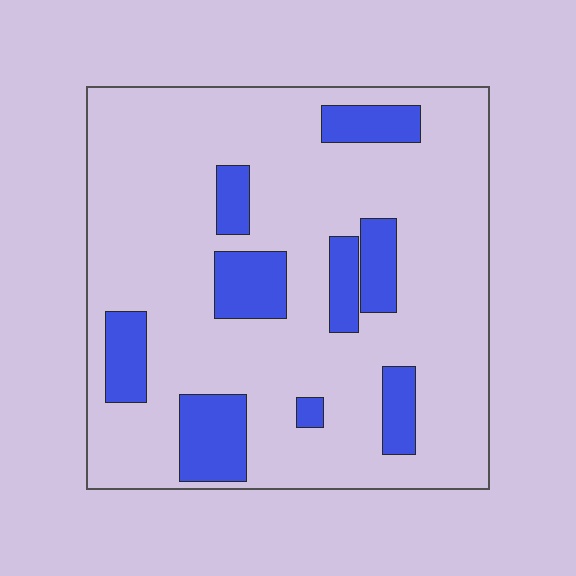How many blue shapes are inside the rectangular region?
9.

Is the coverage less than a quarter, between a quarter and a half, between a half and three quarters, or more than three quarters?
Less than a quarter.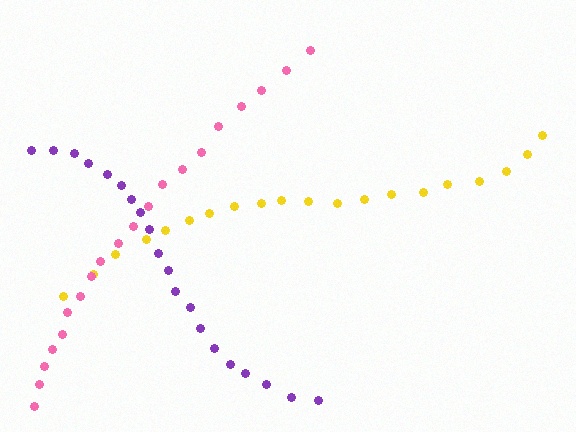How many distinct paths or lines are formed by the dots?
There are 3 distinct paths.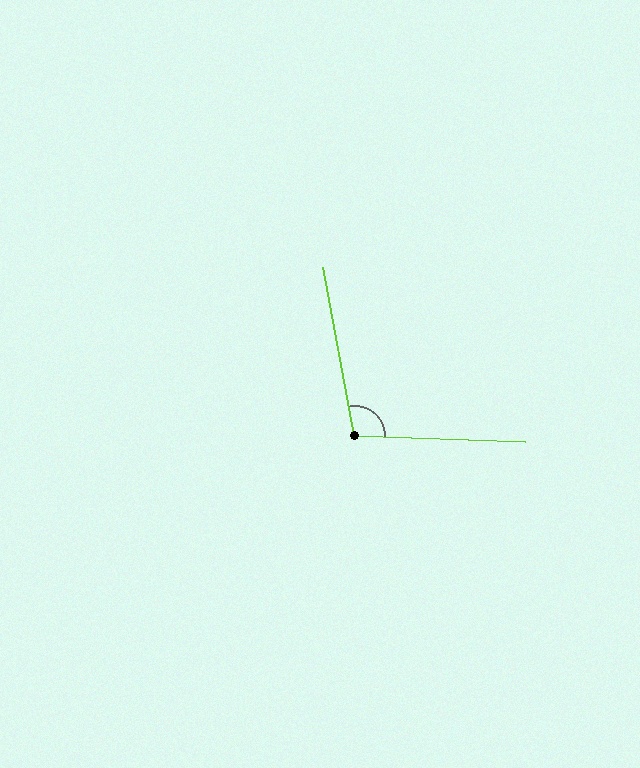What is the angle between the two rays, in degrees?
Approximately 102 degrees.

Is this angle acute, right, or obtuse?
It is obtuse.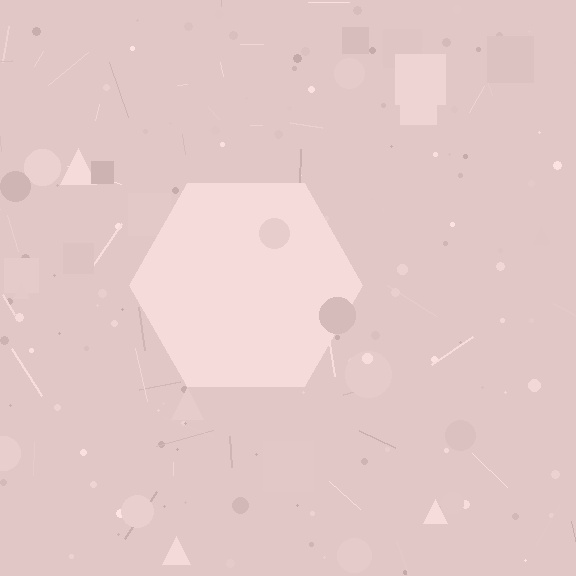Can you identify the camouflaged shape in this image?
The camouflaged shape is a hexagon.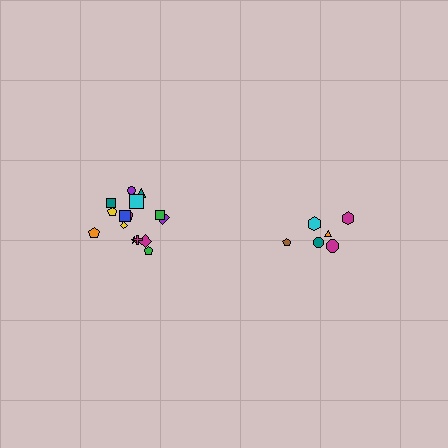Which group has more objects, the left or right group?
The left group.